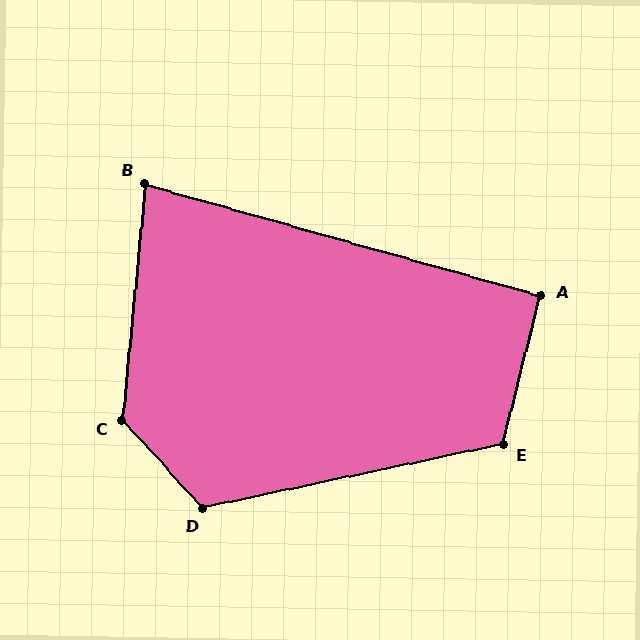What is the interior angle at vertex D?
Approximately 120 degrees (obtuse).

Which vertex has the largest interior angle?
C, at approximately 132 degrees.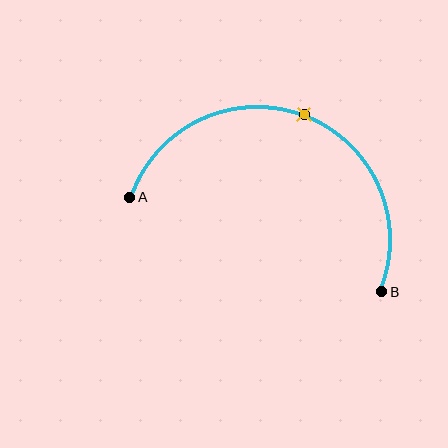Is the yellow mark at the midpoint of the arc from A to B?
Yes. The yellow mark lies on the arc at equal arc-length from both A and B — it is the arc midpoint.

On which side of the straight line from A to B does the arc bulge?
The arc bulges above the straight line connecting A and B.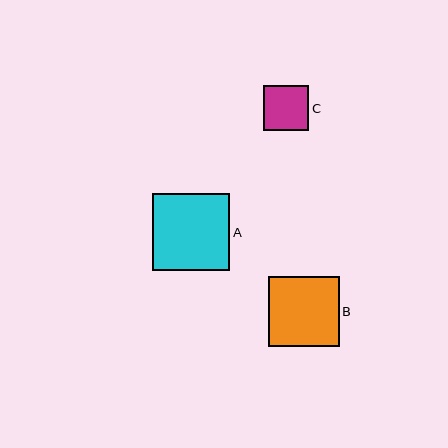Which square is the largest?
Square A is the largest with a size of approximately 77 pixels.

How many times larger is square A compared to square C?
Square A is approximately 1.7 times the size of square C.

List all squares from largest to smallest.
From largest to smallest: A, B, C.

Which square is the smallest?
Square C is the smallest with a size of approximately 45 pixels.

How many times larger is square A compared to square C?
Square A is approximately 1.7 times the size of square C.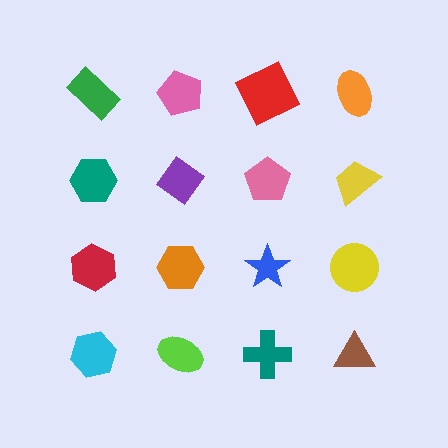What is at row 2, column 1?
A teal hexagon.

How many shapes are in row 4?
4 shapes.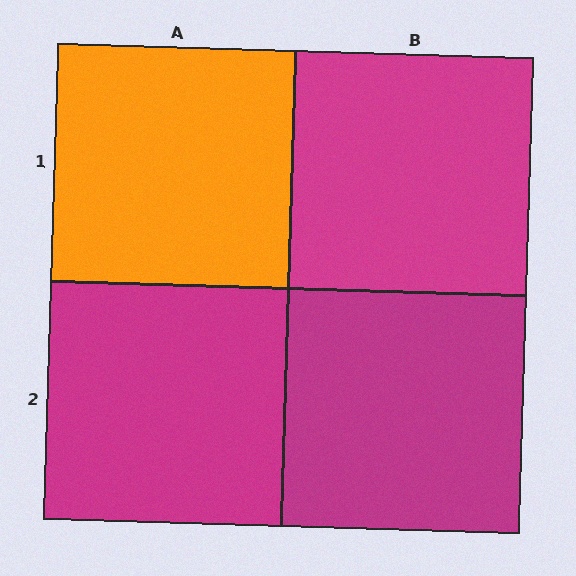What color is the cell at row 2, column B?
Magenta.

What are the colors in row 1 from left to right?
Orange, magenta.